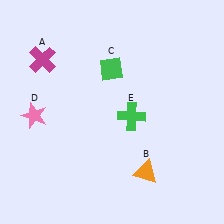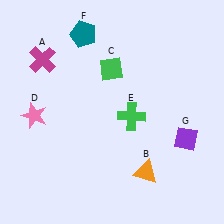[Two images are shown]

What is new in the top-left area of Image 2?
A teal pentagon (F) was added in the top-left area of Image 2.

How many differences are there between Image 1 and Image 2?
There are 2 differences between the two images.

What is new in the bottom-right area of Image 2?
A purple diamond (G) was added in the bottom-right area of Image 2.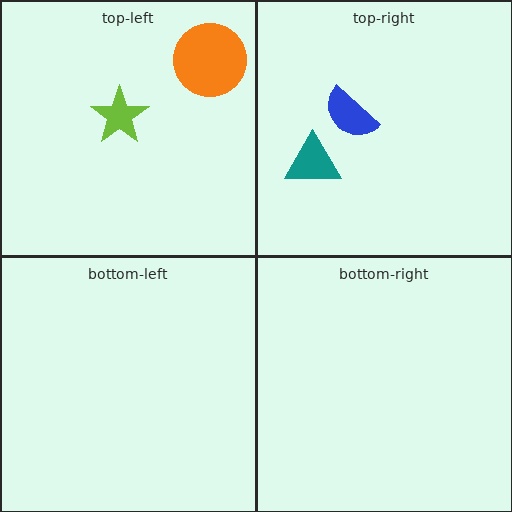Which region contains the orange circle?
The top-left region.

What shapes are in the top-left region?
The orange circle, the lime star.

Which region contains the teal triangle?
The top-right region.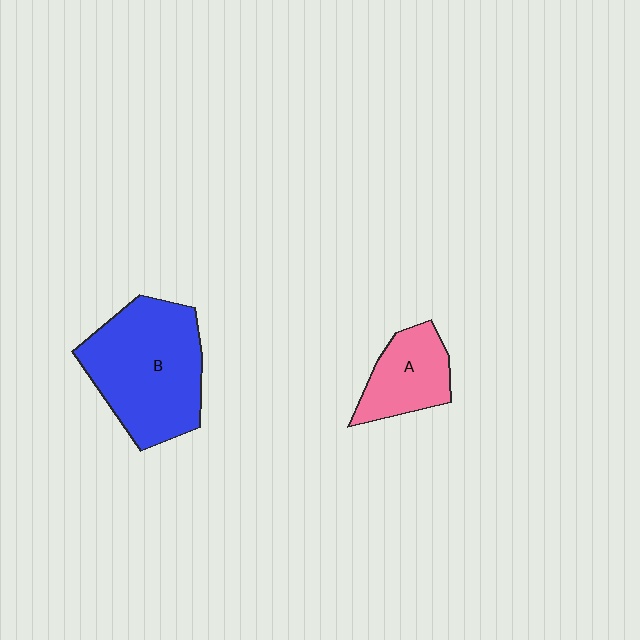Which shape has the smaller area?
Shape A (pink).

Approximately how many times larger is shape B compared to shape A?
Approximately 2.1 times.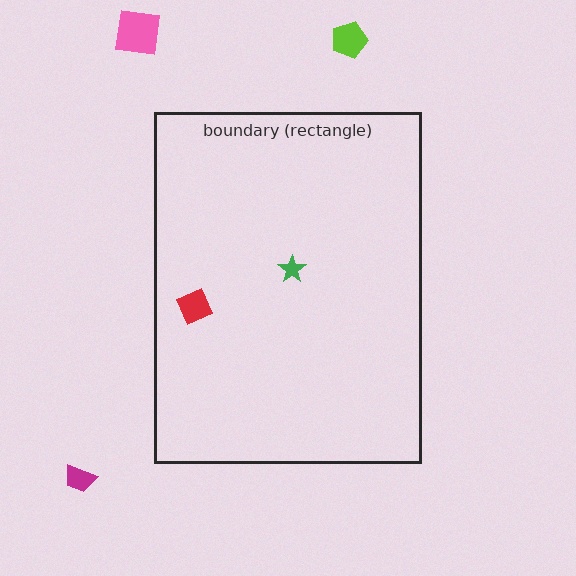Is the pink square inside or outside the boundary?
Outside.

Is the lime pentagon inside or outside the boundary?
Outside.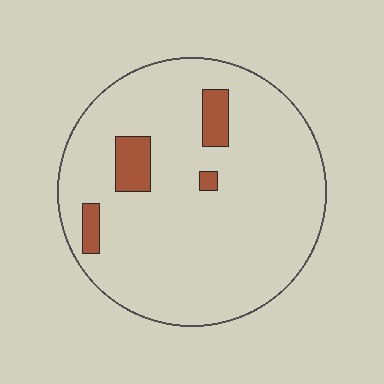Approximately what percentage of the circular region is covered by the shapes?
Approximately 10%.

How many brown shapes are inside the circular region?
4.